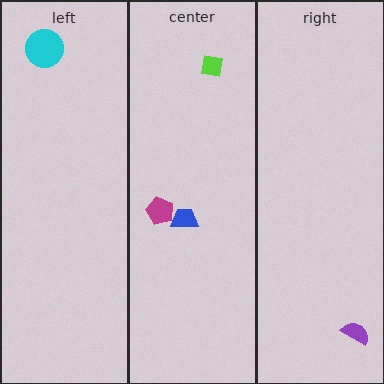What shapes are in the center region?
The lime square, the blue trapezoid, the magenta pentagon.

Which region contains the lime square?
The center region.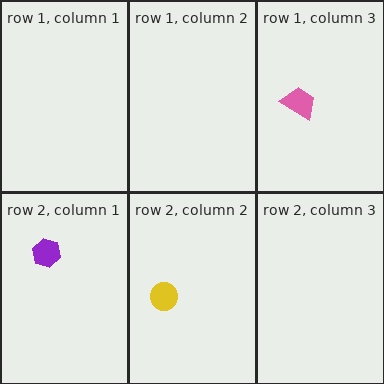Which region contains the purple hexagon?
The row 2, column 1 region.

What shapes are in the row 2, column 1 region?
The purple hexagon.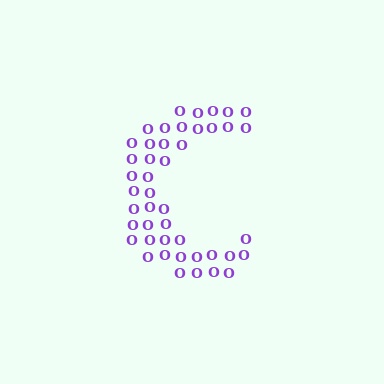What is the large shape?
The large shape is the letter C.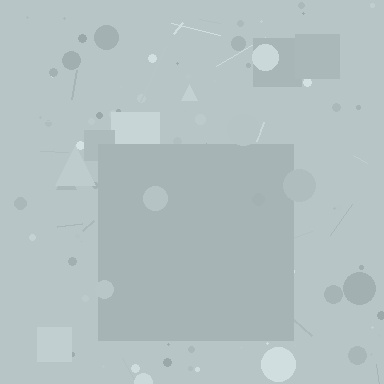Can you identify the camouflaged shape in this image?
The camouflaged shape is a square.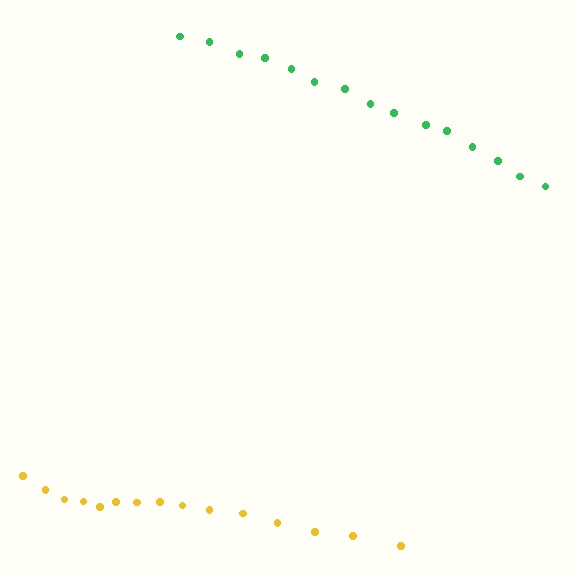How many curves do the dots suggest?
There are 2 distinct paths.